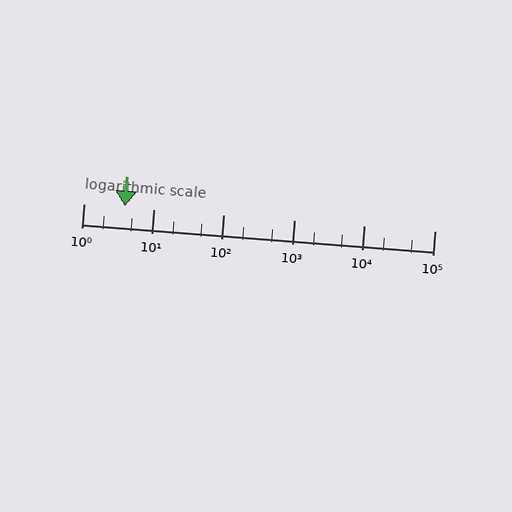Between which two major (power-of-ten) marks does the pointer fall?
The pointer is between 1 and 10.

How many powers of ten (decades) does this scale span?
The scale spans 5 decades, from 1 to 100000.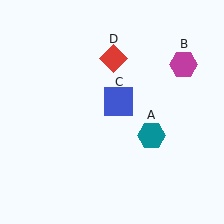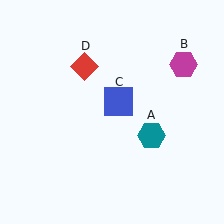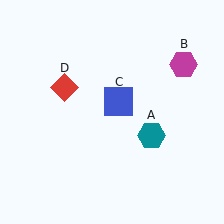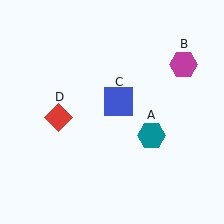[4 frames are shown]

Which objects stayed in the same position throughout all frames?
Teal hexagon (object A) and magenta hexagon (object B) and blue square (object C) remained stationary.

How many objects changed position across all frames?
1 object changed position: red diamond (object D).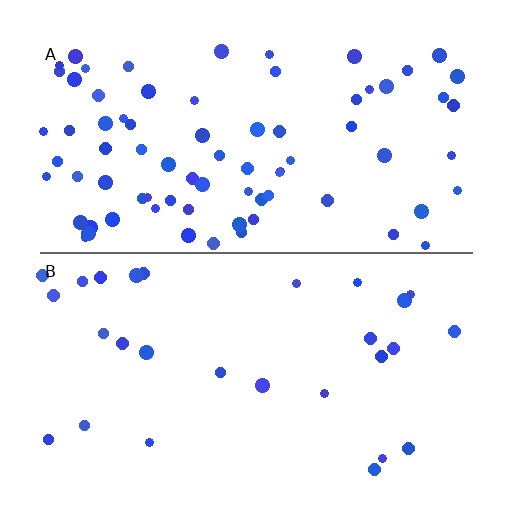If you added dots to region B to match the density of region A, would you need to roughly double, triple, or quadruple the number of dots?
Approximately triple.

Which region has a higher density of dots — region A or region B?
A (the top).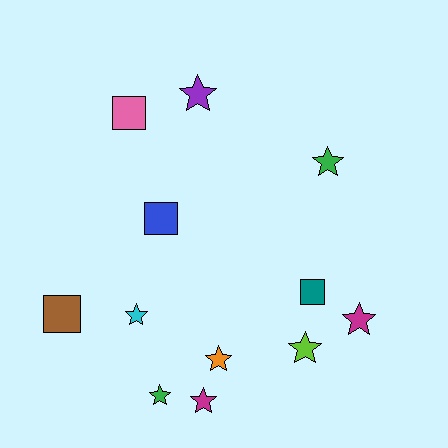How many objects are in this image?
There are 12 objects.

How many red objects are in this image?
There are no red objects.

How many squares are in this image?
There are 4 squares.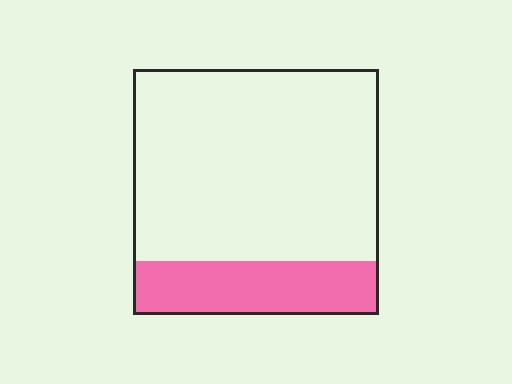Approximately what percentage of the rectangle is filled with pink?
Approximately 20%.